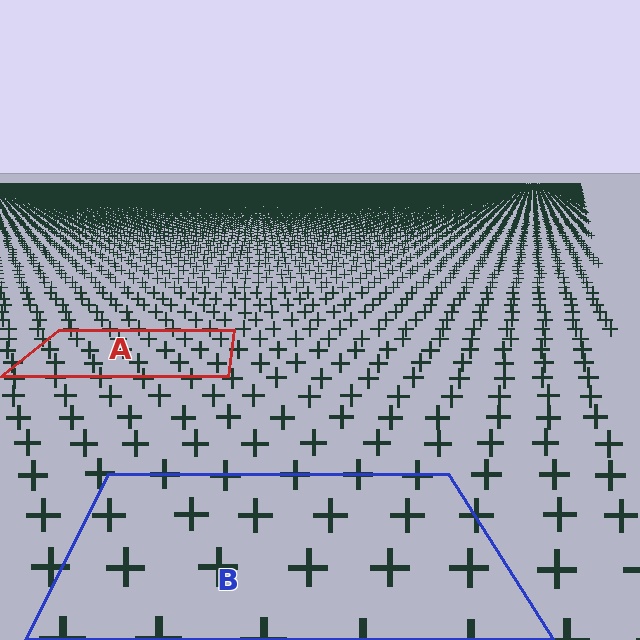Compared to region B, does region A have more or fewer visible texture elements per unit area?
Region A has more texture elements per unit area — they are packed more densely because it is farther away.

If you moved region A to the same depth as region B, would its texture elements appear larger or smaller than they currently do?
They would appear larger. At a closer depth, the same texture elements are projected at a bigger on-screen size.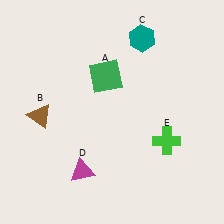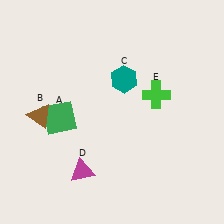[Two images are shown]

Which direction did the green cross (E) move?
The green cross (E) moved up.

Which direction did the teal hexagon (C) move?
The teal hexagon (C) moved down.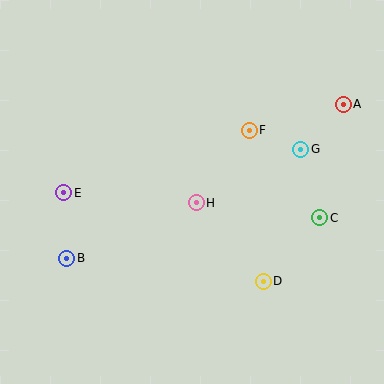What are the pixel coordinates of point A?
Point A is at (343, 104).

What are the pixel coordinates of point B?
Point B is at (67, 258).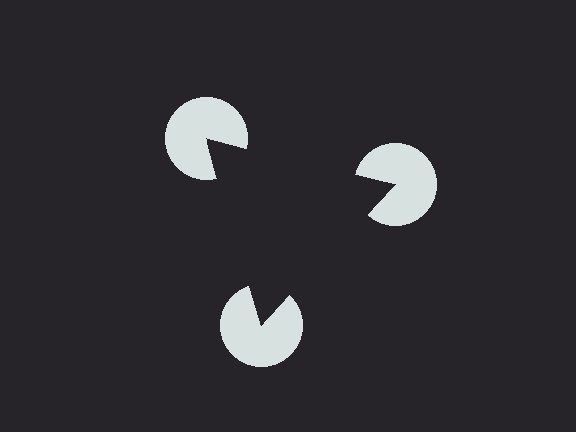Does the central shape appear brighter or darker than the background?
It typically appears slightly darker than the background, even though no actual brightness change is drawn.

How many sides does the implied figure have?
3 sides.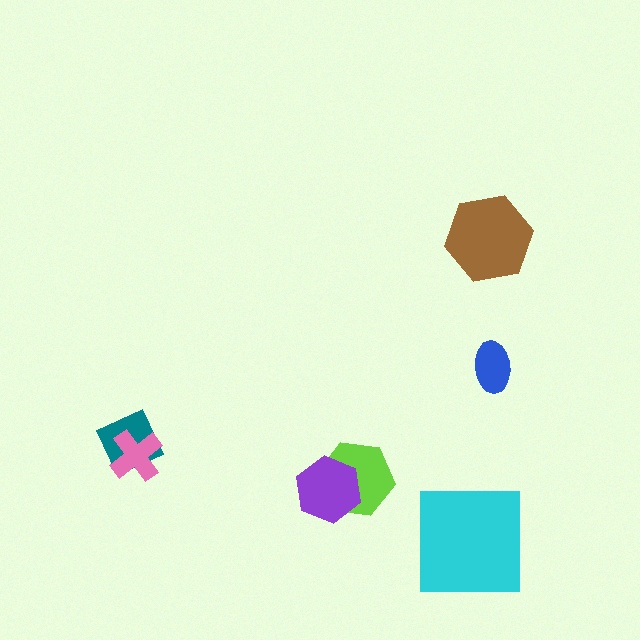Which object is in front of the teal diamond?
The pink cross is in front of the teal diamond.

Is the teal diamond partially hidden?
Yes, it is partially covered by another shape.